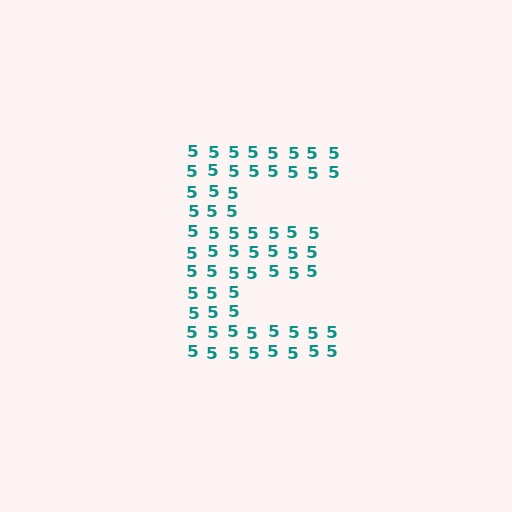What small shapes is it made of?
It is made of small digit 5's.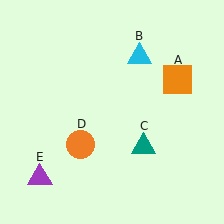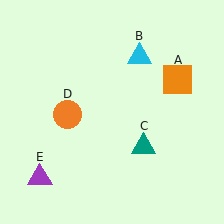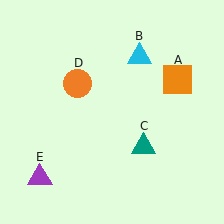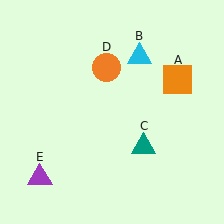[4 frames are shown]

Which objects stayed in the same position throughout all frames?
Orange square (object A) and cyan triangle (object B) and teal triangle (object C) and purple triangle (object E) remained stationary.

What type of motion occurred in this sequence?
The orange circle (object D) rotated clockwise around the center of the scene.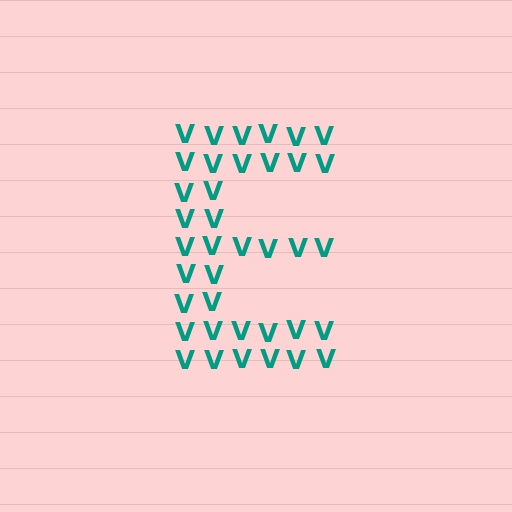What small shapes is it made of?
It is made of small letter V's.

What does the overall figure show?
The overall figure shows the letter E.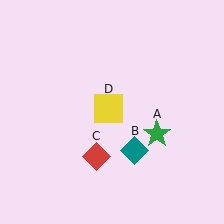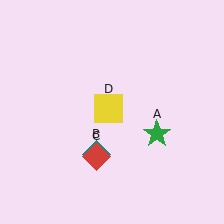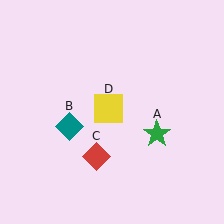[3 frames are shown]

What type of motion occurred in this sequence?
The teal diamond (object B) rotated clockwise around the center of the scene.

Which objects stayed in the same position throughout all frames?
Green star (object A) and red diamond (object C) and yellow square (object D) remained stationary.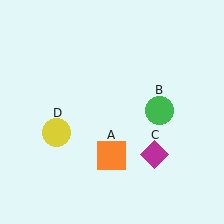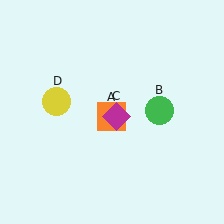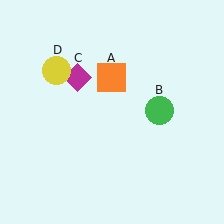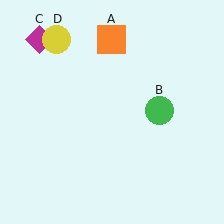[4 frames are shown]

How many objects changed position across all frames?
3 objects changed position: orange square (object A), magenta diamond (object C), yellow circle (object D).